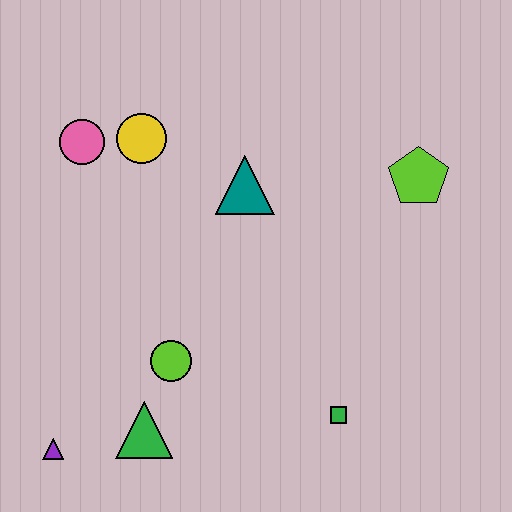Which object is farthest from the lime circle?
The lime pentagon is farthest from the lime circle.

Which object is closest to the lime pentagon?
The teal triangle is closest to the lime pentagon.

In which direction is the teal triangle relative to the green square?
The teal triangle is above the green square.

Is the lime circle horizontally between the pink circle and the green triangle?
No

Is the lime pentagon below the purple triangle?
No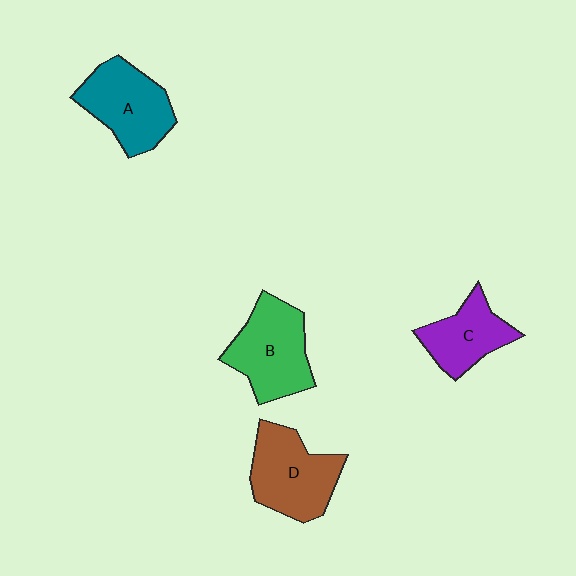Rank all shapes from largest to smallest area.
From largest to smallest: B (green), D (brown), A (teal), C (purple).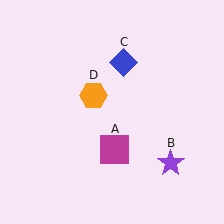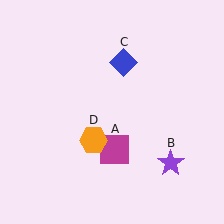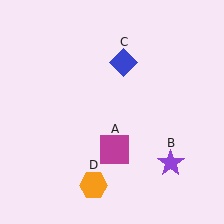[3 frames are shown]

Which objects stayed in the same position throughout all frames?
Magenta square (object A) and purple star (object B) and blue diamond (object C) remained stationary.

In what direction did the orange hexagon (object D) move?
The orange hexagon (object D) moved down.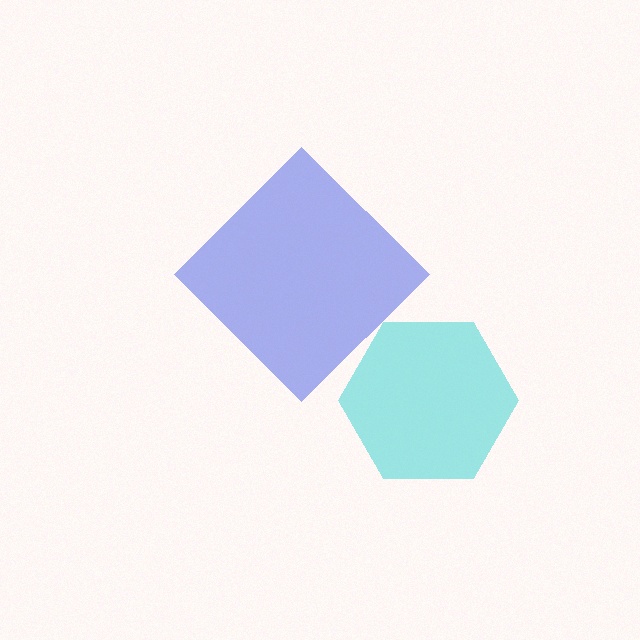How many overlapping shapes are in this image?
There are 2 overlapping shapes in the image.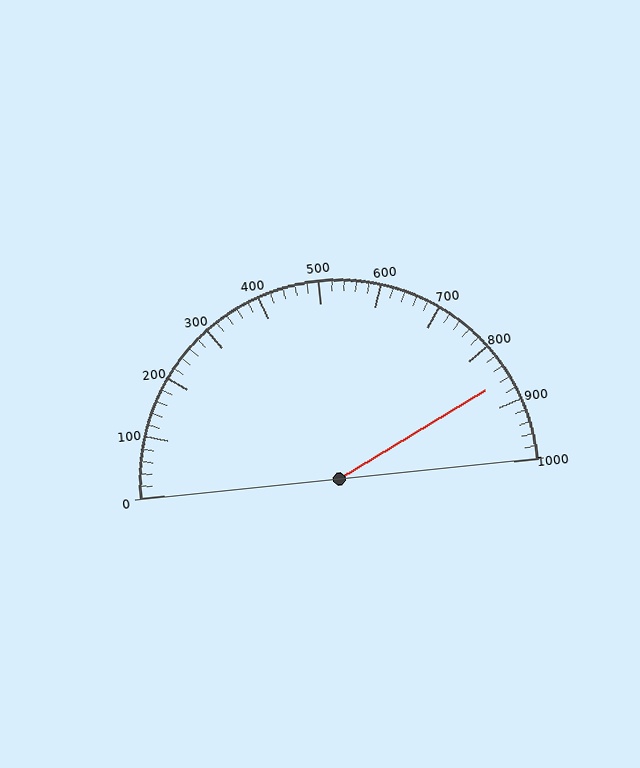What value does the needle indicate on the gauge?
The needle indicates approximately 860.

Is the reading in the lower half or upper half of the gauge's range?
The reading is in the upper half of the range (0 to 1000).